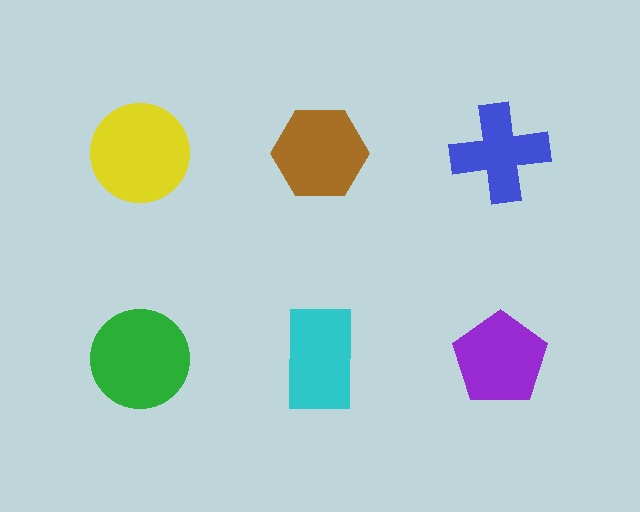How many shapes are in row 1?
3 shapes.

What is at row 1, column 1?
A yellow circle.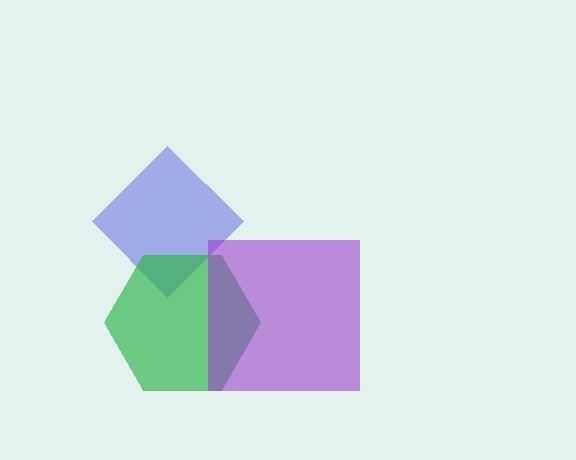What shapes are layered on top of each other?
The layered shapes are: a blue diamond, a green hexagon, a purple square.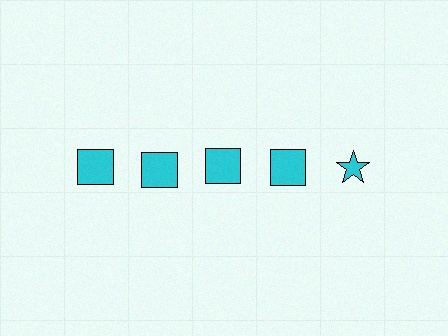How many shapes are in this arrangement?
There are 5 shapes arranged in a grid pattern.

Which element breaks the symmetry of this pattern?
The cyan star in the top row, rightmost column breaks the symmetry. All other shapes are cyan squares.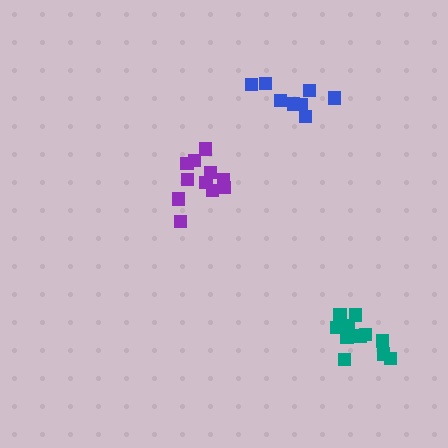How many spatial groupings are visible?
There are 3 spatial groupings.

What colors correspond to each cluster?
The clusters are colored: purple, teal, blue.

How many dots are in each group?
Group 1: 11 dots, Group 2: 12 dots, Group 3: 8 dots (31 total).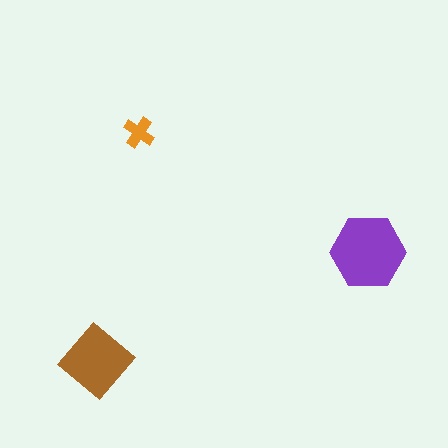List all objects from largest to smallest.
The purple hexagon, the brown diamond, the orange cross.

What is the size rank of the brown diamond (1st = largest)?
2nd.